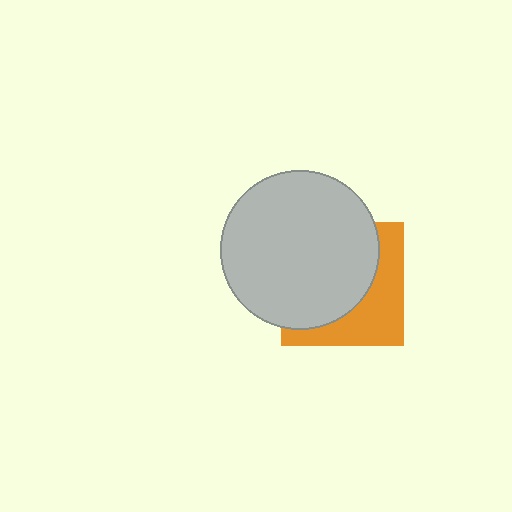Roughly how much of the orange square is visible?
A small part of it is visible (roughly 39%).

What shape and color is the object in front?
The object in front is a light gray circle.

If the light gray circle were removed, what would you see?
You would see the complete orange square.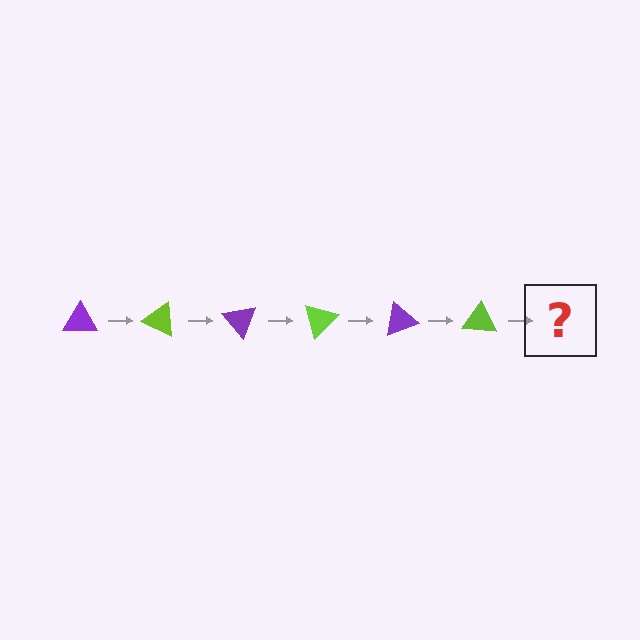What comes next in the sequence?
The next element should be a purple triangle, rotated 150 degrees from the start.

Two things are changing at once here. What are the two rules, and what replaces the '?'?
The two rules are that it rotates 25 degrees each step and the color cycles through purple and lime. The '?' should be a purple triangle, rotated 150 degrees from the start.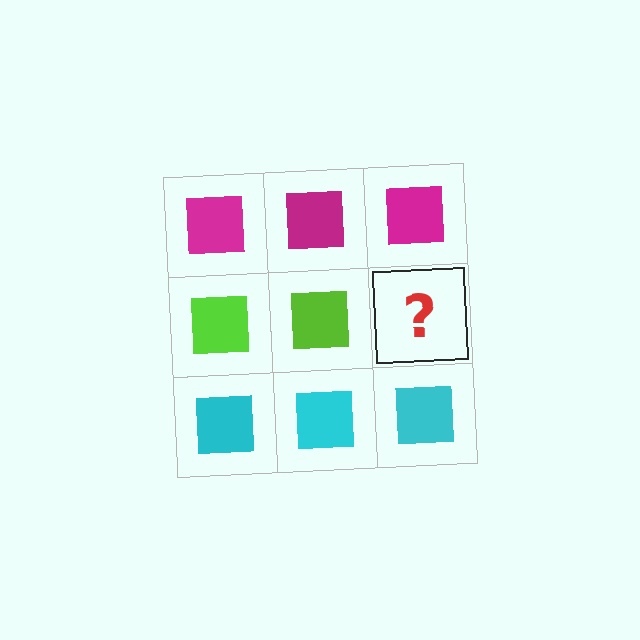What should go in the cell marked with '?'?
The missing cell should contain a lime square.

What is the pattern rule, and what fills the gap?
The rule is that each row has a consistent color. The gap should be filled with a lime square.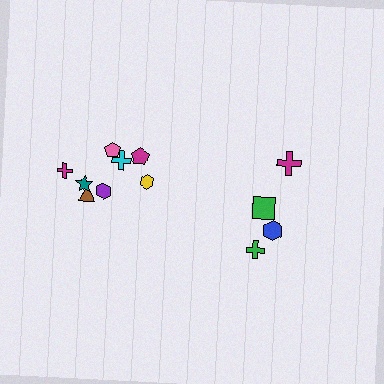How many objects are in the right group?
There are 4 objects.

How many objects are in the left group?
There are 8 objects.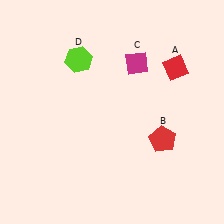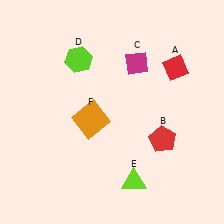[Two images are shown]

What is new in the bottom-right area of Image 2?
A lime triangle (E) was added in the bottom-right area of Image 2.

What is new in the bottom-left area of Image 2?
An orange square (F) was added in the bottom-left area of Image 2.